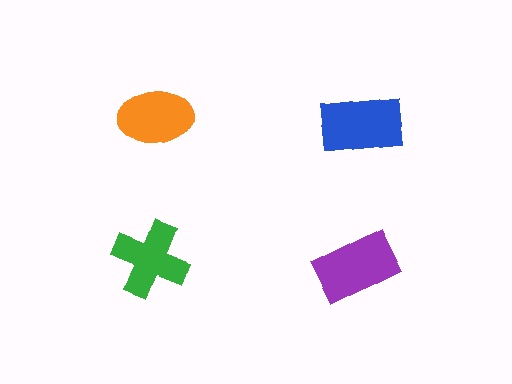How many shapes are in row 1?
2 shapes.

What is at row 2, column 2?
A purple rectangle.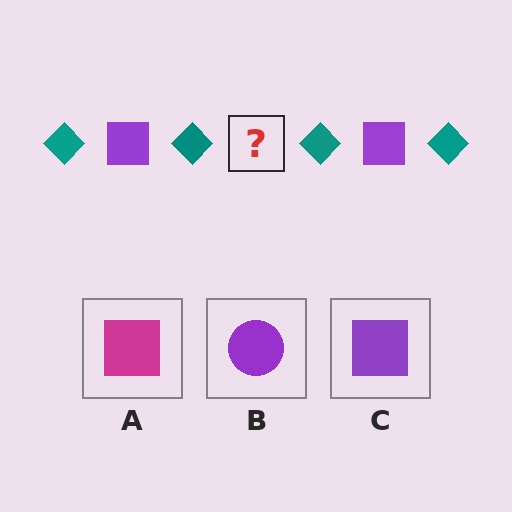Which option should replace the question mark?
Option C.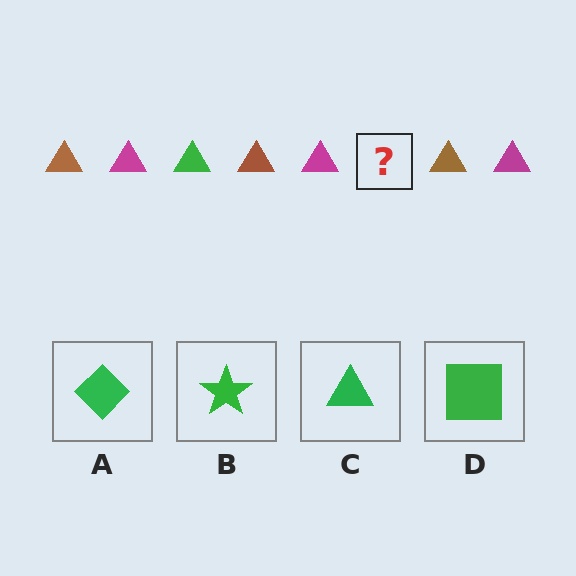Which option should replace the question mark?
Option C.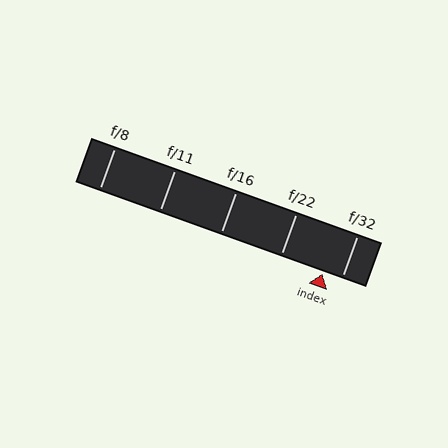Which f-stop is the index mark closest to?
The index mark is closest to f/32.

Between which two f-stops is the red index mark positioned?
The index mark is between f/22 and f/32.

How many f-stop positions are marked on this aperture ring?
There are 5 f-stop positions marked.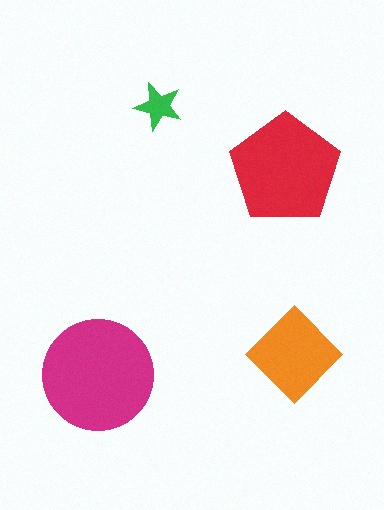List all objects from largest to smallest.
The magenta circle, the red pentagon, the orange diamond, the green star.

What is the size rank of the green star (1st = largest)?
4th.